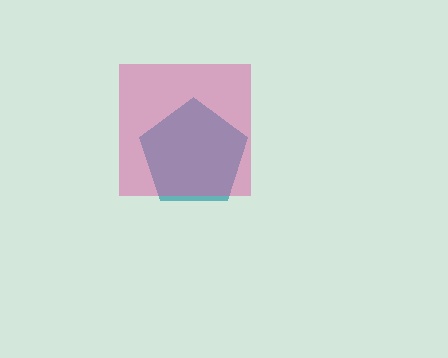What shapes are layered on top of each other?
The layered shapes are: a teal pentagon, a pink square.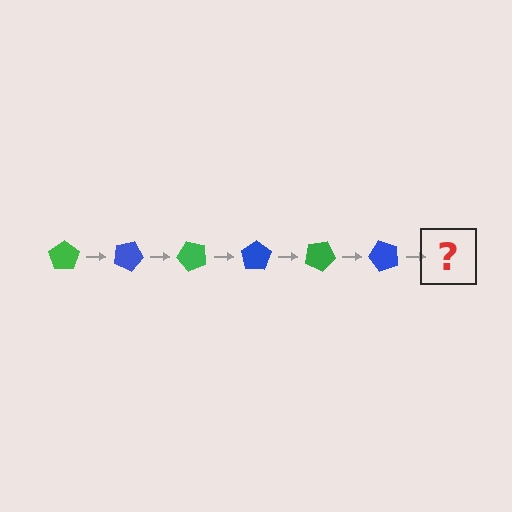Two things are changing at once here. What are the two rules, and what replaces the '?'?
The two rules are that it rotates 25 degrees each step and the color cycles through green and blue. The '?' should be a green pentagon, rotated 150 degrees from the start.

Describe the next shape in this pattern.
It should be a green pentagon, rotated 150 degrees from the start.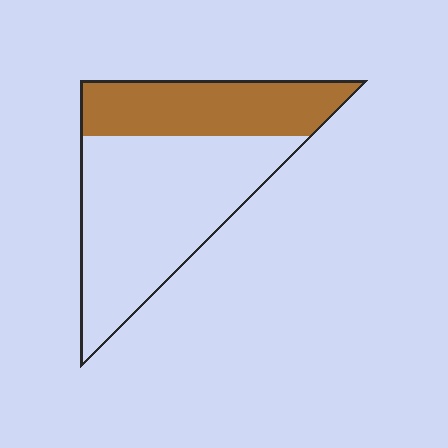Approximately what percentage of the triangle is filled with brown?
Approximately 35%.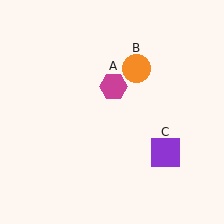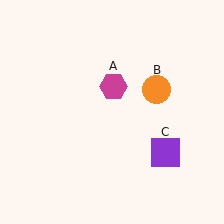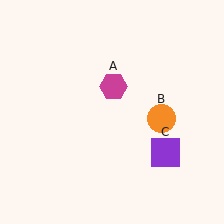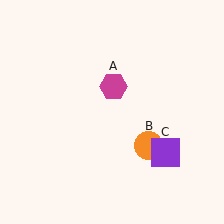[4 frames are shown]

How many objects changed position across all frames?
1 object changed position: orange circle (object B).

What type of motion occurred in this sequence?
The orange circle (object B) rotated clockwise around the center of the scene.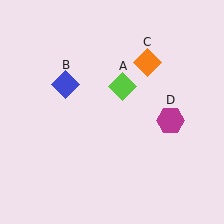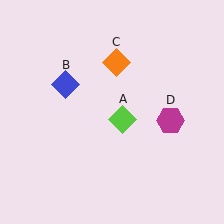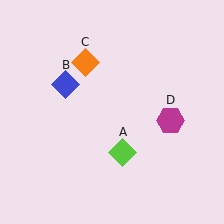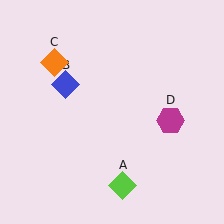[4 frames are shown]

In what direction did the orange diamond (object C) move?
The orange diamond (object C) moved left.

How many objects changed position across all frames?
2 objects changed position: lime diamond (object A), orange diamond (object C).